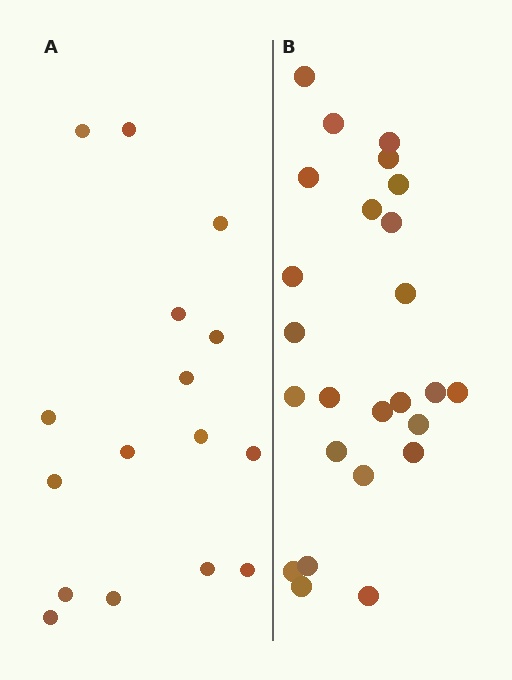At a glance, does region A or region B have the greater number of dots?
Region B (the right region) has more dots.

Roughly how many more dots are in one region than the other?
Region B has roughly 8 or so more dots than region A.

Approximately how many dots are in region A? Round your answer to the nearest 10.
About 20 dots. (The exact count is 16, which rounds to 20.)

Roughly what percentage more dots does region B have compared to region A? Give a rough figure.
About 55% more.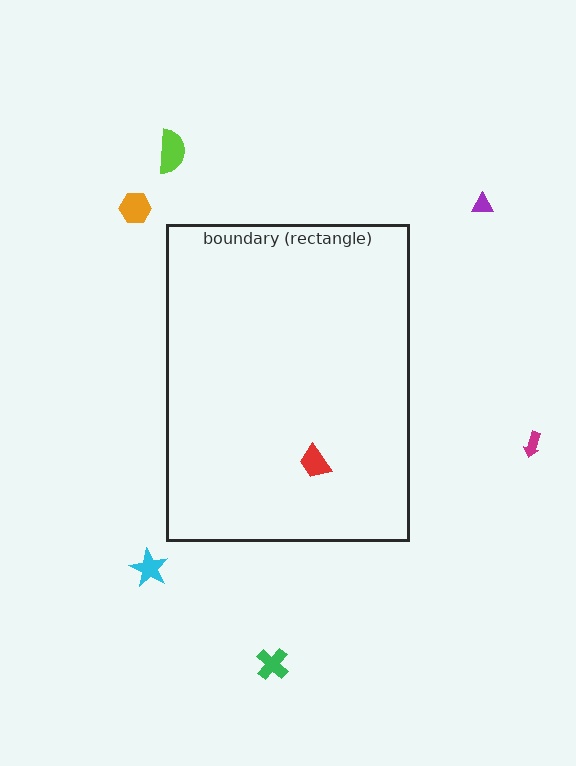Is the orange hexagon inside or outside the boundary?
Outside.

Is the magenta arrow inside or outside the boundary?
Outside.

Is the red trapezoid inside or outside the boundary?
Inside.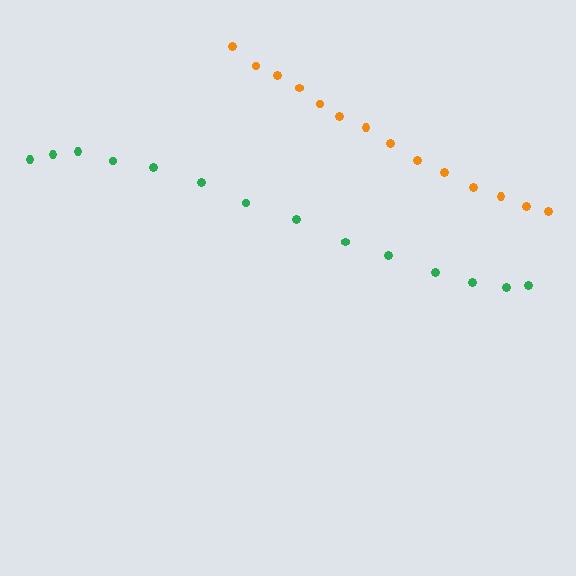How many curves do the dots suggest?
There are 2 distinct paths.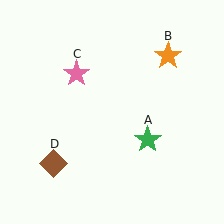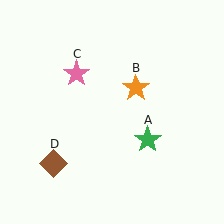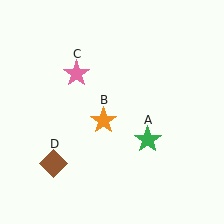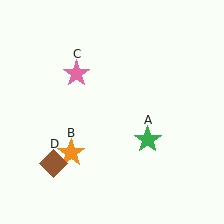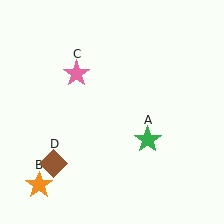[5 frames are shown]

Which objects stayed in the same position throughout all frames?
Green star (object A) and pink star (object C) and brown diamond (object D) remained stationary.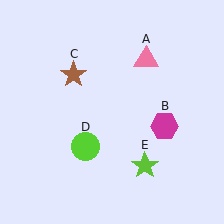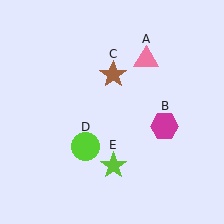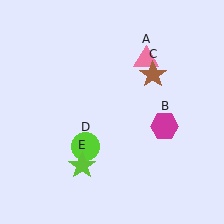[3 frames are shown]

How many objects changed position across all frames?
2 objects changed position: brown star (object C), lime star (object E).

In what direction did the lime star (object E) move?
The lime star (object E) moved left.